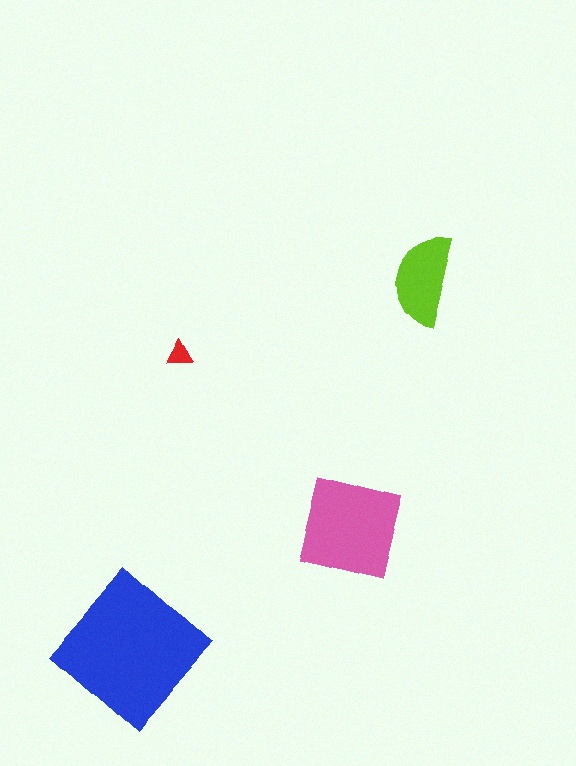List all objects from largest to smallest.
The blue diamond, the pink square, the lime semicircle, the red triangle.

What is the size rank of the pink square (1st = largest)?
2nd.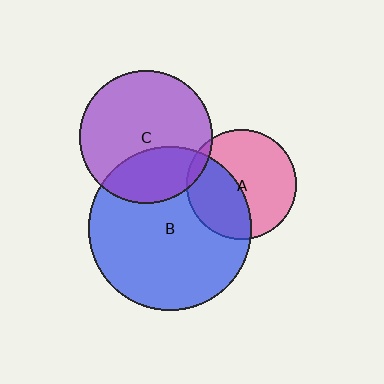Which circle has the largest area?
Circle B (blue).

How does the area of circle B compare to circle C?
Approximately 1.5 times.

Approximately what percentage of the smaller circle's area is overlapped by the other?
Approximately 40%.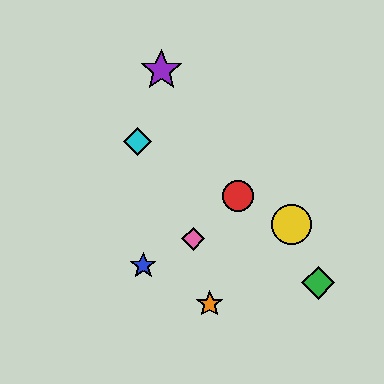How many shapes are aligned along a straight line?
3 shapes (the red circle, the yellow circle, the cyan diamond) are aligned along a straight line.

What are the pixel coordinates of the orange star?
The orange star is at (210, 304).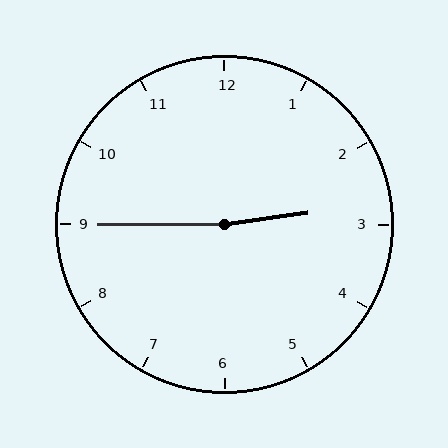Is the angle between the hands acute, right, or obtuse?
It is obtuse.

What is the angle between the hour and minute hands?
Approximately 172 degrees.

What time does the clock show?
2:45.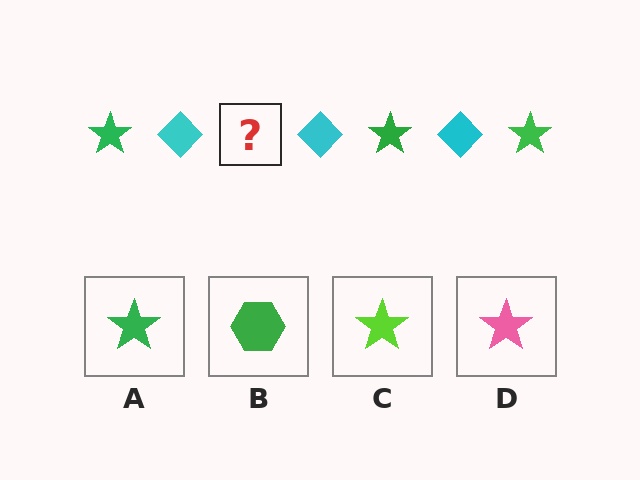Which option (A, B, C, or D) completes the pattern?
A.